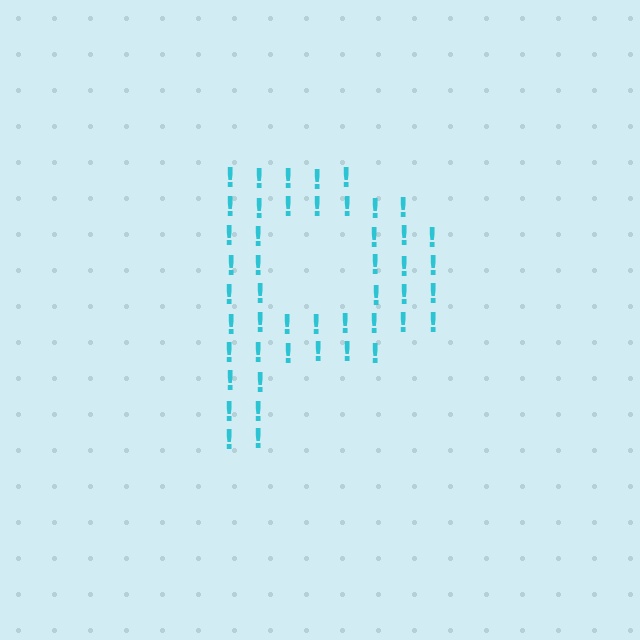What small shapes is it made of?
It is made of small exclamation marks.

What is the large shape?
The large shape is the letter P.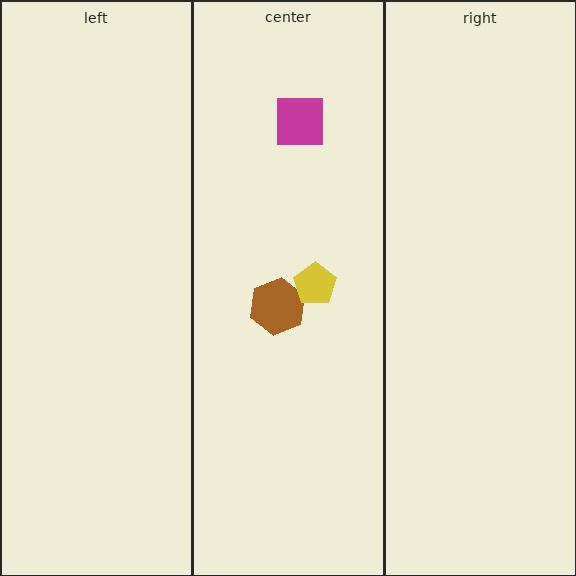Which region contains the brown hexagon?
The center region.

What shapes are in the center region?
The brown hexagon, the yellow pentagon, the magenta square.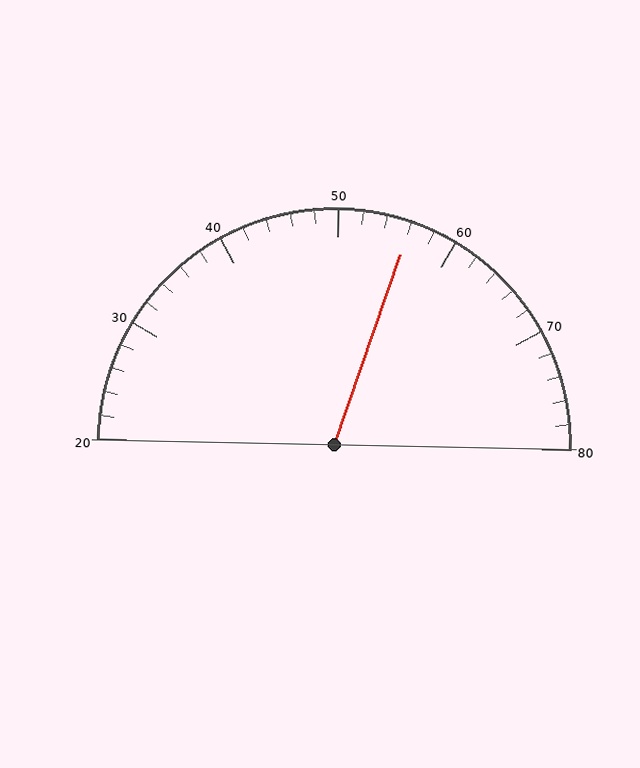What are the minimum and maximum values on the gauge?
The gauge ranges from 20 to 80.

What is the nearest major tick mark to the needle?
The nearest major tick mark is 60.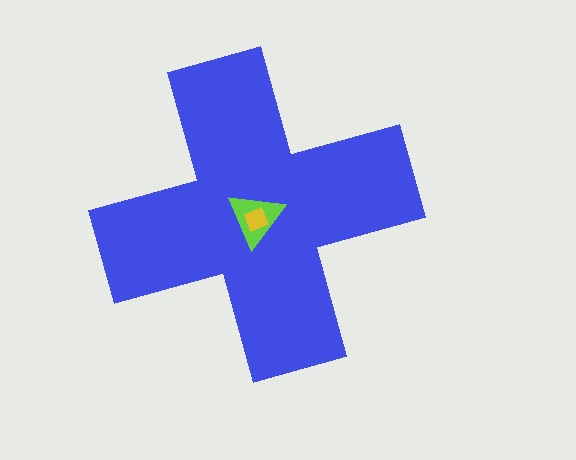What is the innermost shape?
The yellow diamond.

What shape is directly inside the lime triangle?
The yellow diamond.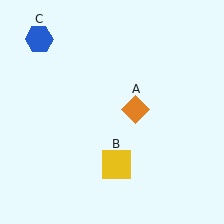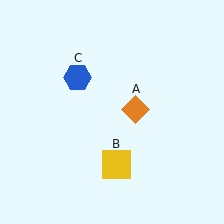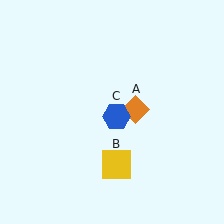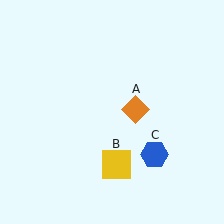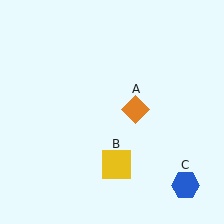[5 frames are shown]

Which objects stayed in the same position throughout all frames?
Orange diamond (object A) and yellow square (object B) remained stationary.